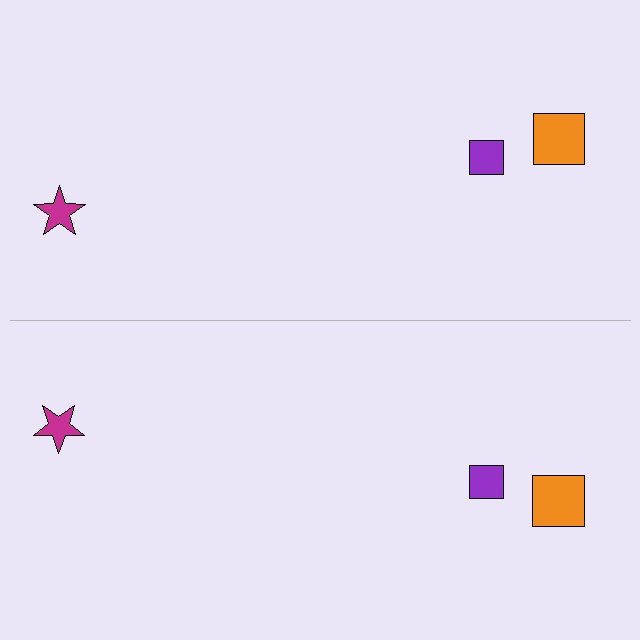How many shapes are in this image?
There are 6 shapes in this image.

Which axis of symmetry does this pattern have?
The pattern has a horizontal axis of symmetry running through the center of the image.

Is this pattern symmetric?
Yes, this pattern has bilateral (reflection) symmetry.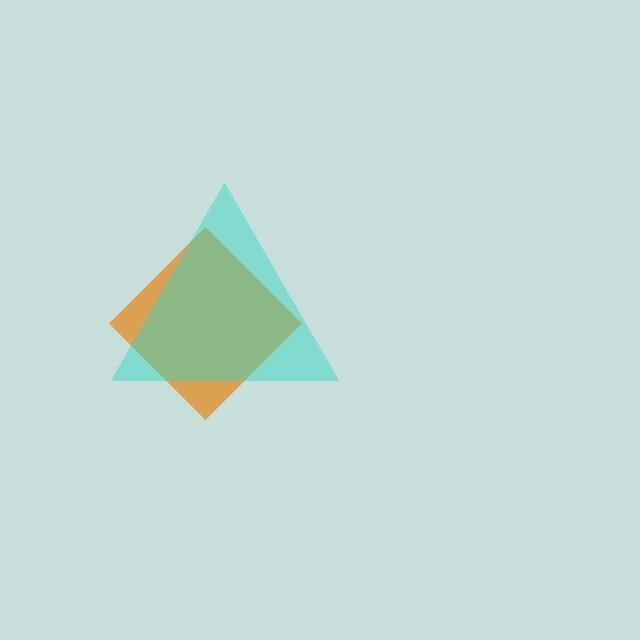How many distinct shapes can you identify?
There are 2 distinct shapes: an orange diamond, a cyan triangle.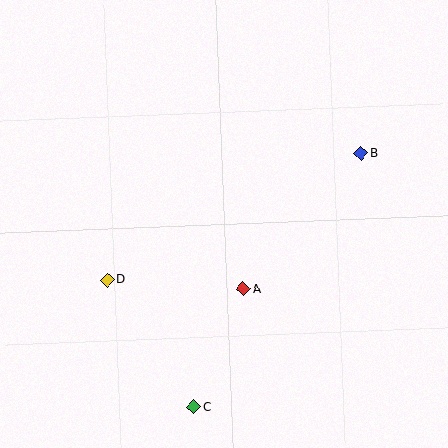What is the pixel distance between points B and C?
The distance between B and C is 304 pixels.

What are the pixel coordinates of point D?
Point D is at (108, 280).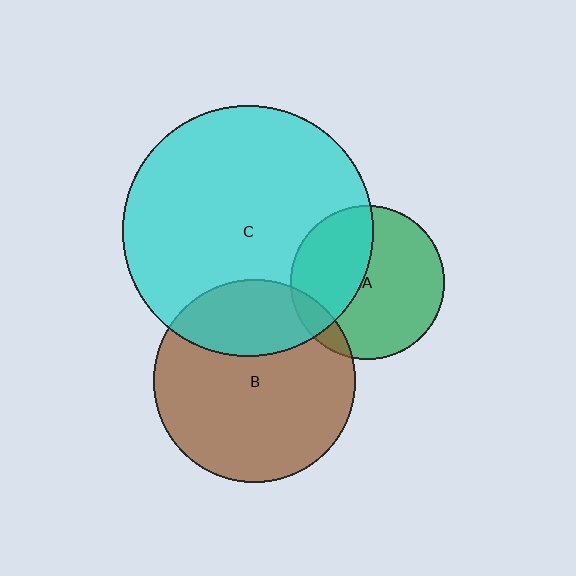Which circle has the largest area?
Circle C (cyan).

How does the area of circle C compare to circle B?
Approximately 1.5 times.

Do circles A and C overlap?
Yes.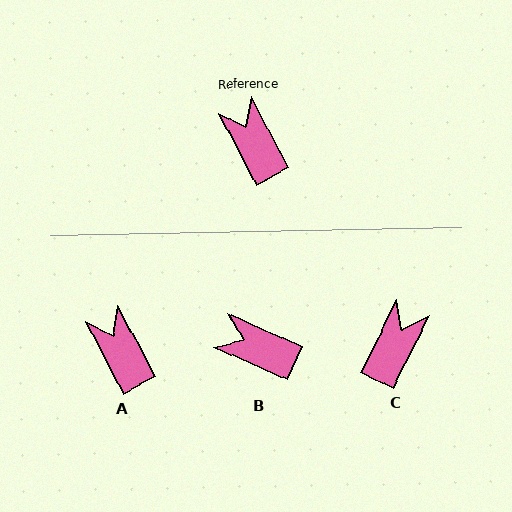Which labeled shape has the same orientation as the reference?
A.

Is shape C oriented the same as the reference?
No, it is off by about 54 degrees.